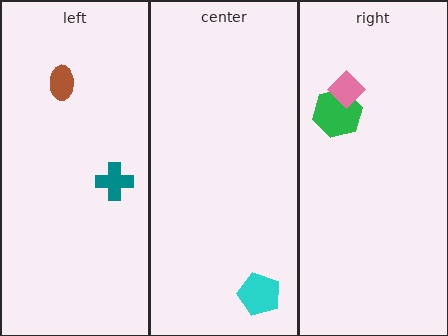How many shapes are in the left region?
2.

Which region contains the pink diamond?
The right region.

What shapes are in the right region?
The green hexagon, the pink diamond.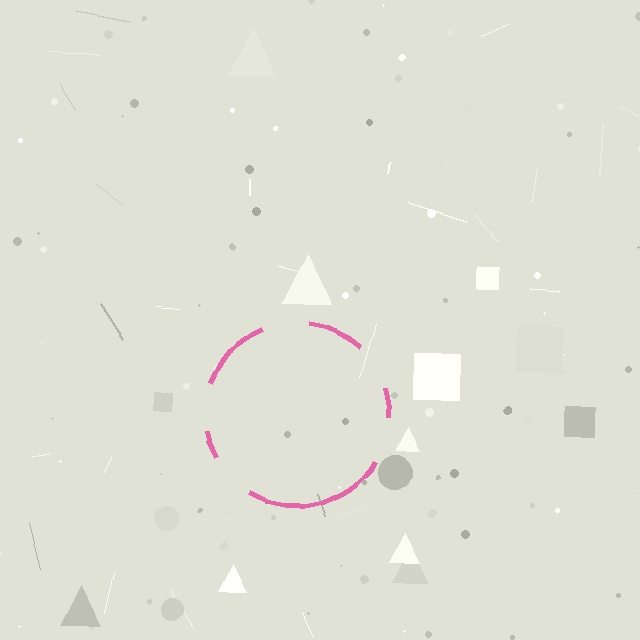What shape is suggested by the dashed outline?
The dashed outline suggests a circle.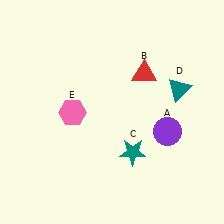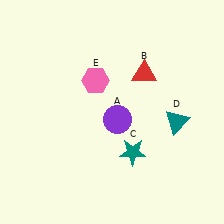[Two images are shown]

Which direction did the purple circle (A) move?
The purple circle (A) moved left.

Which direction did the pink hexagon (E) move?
The pink hexagon (E) moved up.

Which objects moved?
The objects that moved are: the purple circle (A), the teal triangle (D), the pink hexagon (E).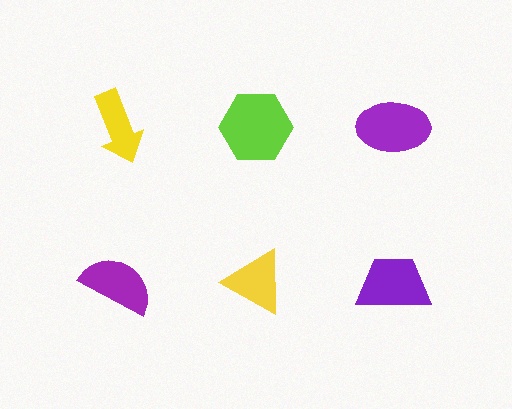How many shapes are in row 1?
3 shapes.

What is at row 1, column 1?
A yellow arrow.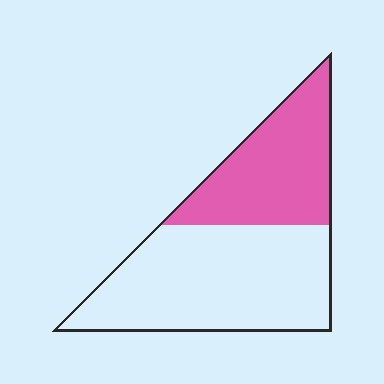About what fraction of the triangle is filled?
About three eighths (3/8).